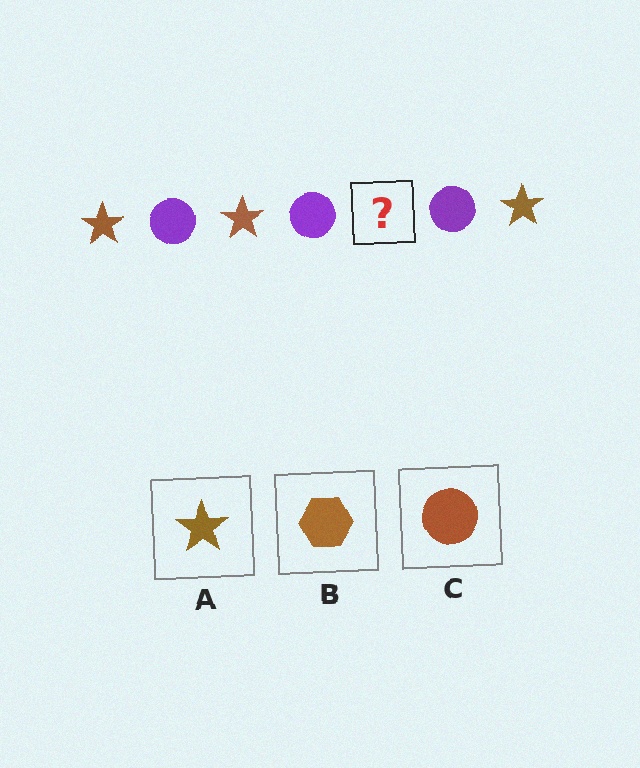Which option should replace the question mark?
Option A.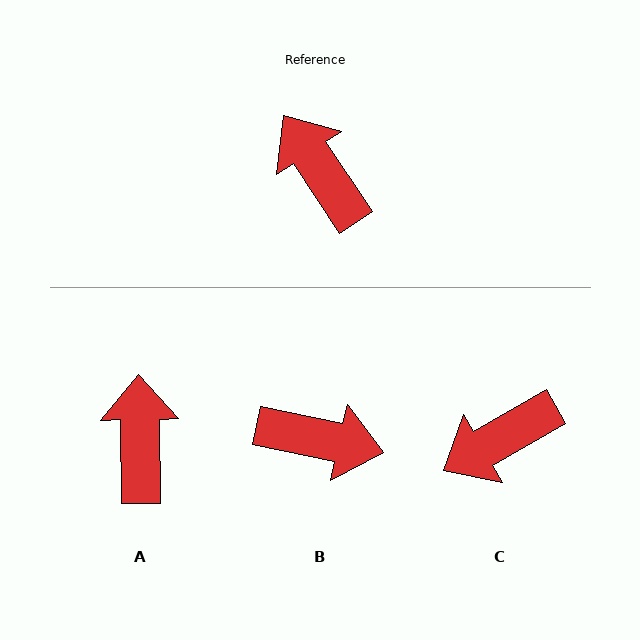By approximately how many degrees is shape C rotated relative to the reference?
Approximately 86 degrees counter-clockwise.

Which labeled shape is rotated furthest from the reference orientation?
B, about 136 degrees away.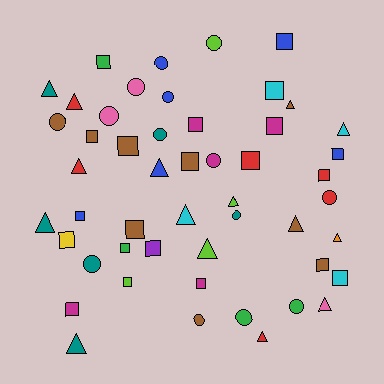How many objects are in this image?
There are 50 objects.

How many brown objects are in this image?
There are 9 brown objects.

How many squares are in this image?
There are 21 squares.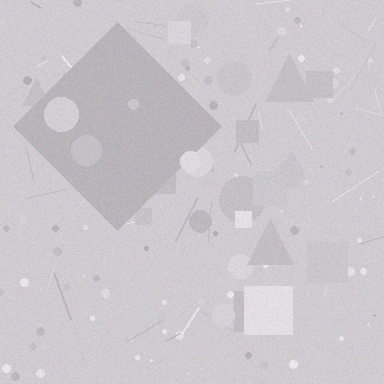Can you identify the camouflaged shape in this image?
The camouflaged shape is a diamond.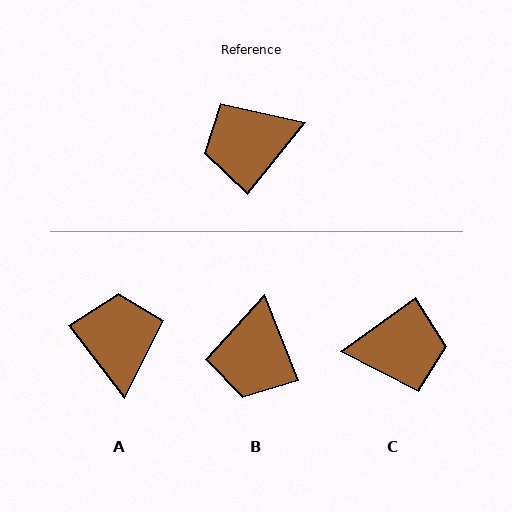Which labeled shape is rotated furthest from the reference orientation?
C, about 166 degrees away.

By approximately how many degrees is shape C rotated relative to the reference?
Approximately 166 degrees counter-clockwise.